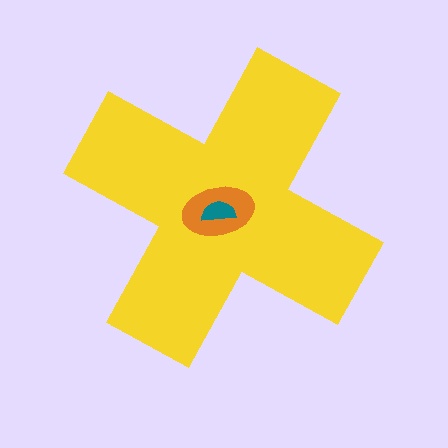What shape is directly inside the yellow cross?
The orange ellipse.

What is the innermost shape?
The teal semicircle.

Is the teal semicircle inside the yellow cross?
Yes.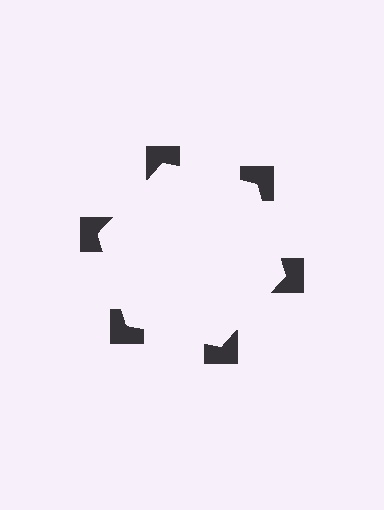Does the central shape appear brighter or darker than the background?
It typically appears slightly brighter than the background, even though no actual brightness change is drawn.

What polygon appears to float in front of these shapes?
An illusory hexagon — its edges are inferred from the aligned wedge cuts in the notched squares, not physically drawn.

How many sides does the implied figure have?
6 sides.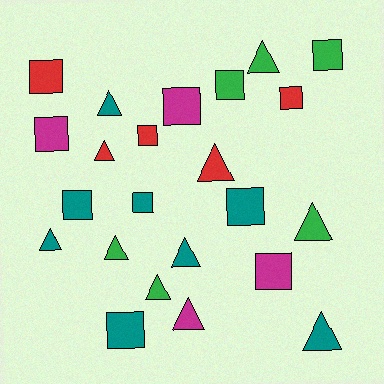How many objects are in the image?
There are 23 objects.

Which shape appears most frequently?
Square, with 12 objects.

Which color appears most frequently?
Teal, with 8 objects.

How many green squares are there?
There are 2 green squares.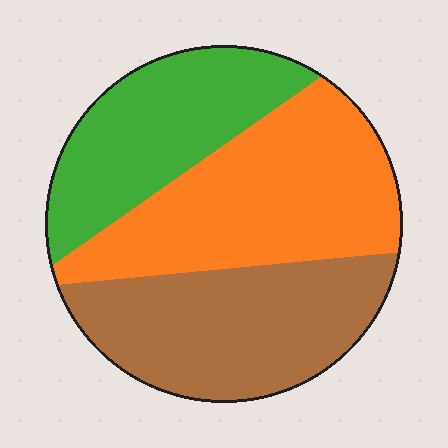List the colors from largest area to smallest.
From largest to smallest: orange, brown, green.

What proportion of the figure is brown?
Brown covers around 35% of the figure.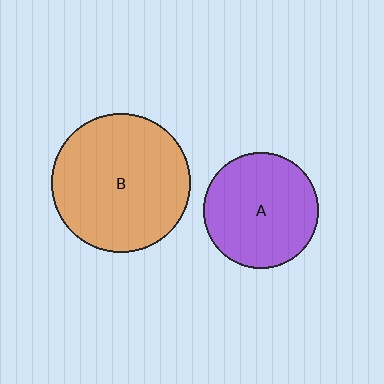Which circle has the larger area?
Circle B (orange).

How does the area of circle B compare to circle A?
Approximately 1.4 times.